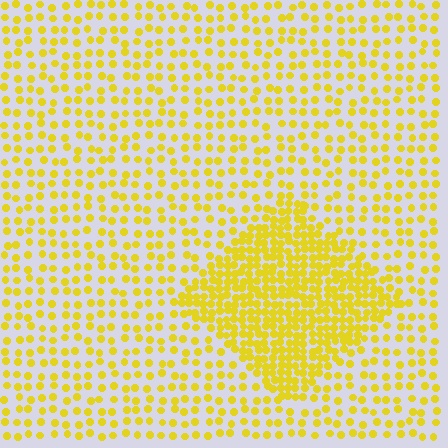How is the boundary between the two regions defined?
The boundary is defined by a change in element density (approximately 2.4x ratio). All elements are the same color, size, and shape.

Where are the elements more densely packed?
The elements are more densely packed inside the diamond boundary.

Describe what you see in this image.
The image contains small yellow elements arranged at two different densities. A diamond-shaped region is visible where the elements are more densely packed than the surrounding area.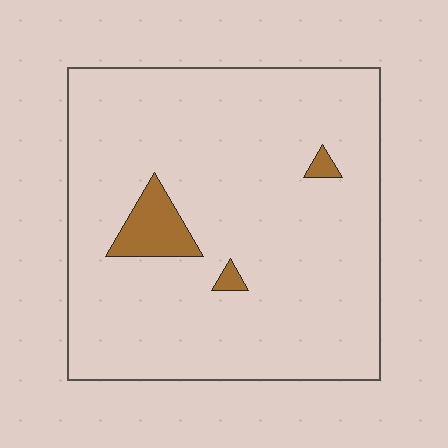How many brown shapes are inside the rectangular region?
3.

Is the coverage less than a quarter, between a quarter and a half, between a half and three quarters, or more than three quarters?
Less than a quarter.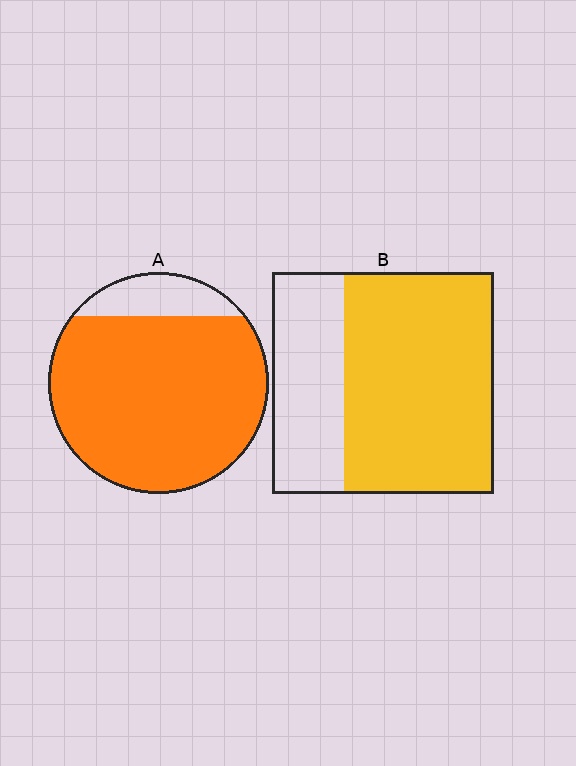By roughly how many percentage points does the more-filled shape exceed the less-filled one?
By roughly 20 percentage points (A over B).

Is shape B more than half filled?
Yes.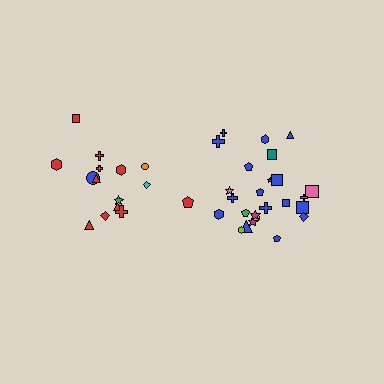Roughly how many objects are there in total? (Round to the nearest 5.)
Roughly 40 objects in total.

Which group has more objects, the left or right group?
The right group.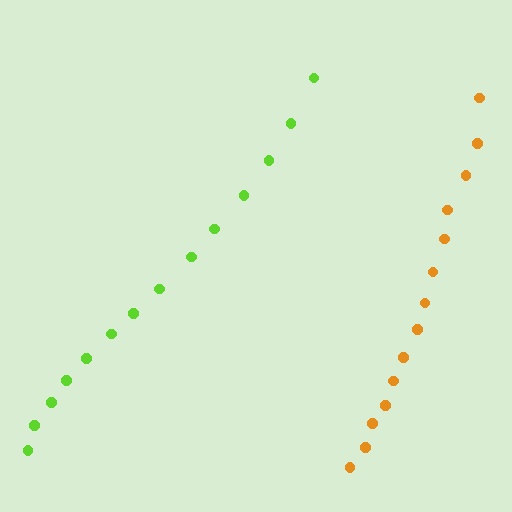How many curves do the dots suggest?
There are 2 distinct paths.